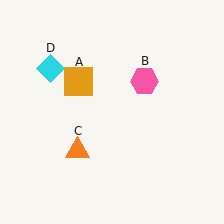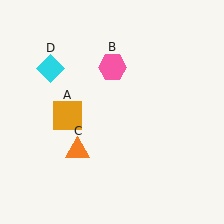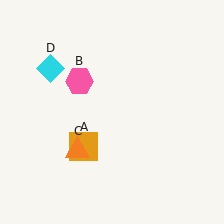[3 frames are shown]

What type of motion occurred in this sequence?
The orange square (object A), pink hexagon (object B) rotated counterclockwise around the center of the scene.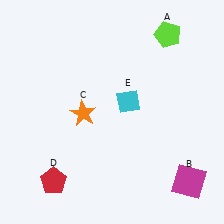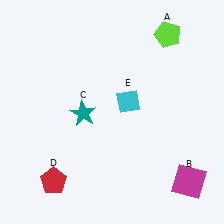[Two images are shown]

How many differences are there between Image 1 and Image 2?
There is 1 difference between the two images.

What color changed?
The star (C) changed from orange in Image 1 to teal in Image 2.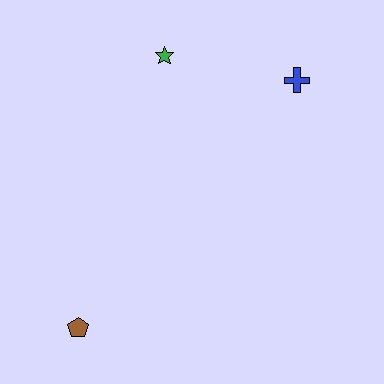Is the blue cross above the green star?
No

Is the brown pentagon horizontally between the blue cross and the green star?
No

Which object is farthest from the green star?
The brown pentagon is farthest from the green star.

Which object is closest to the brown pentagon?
The green star is closest to the brown pentagon.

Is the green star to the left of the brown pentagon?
No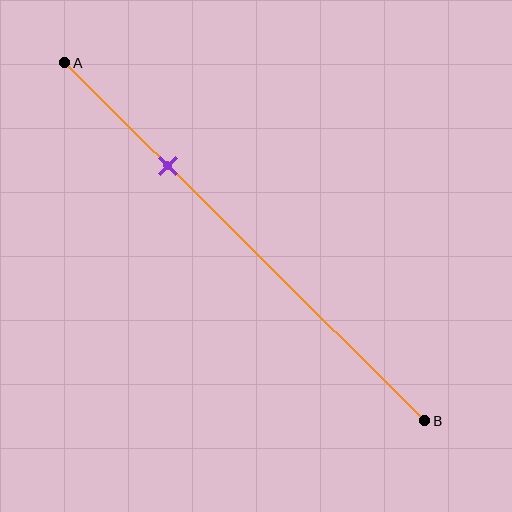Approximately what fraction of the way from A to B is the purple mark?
The purple mark is approximately 30% of the way from A to B.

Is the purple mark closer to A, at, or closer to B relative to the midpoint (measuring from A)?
The purple mark is closer to point A than the midpoint of segment AB.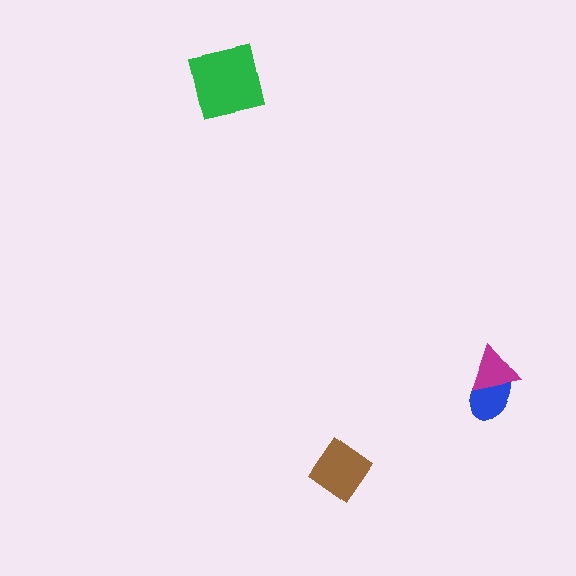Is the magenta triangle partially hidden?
No, no other shape covers it.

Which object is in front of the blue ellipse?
The magenta triangle is in front of the blue ellipse.